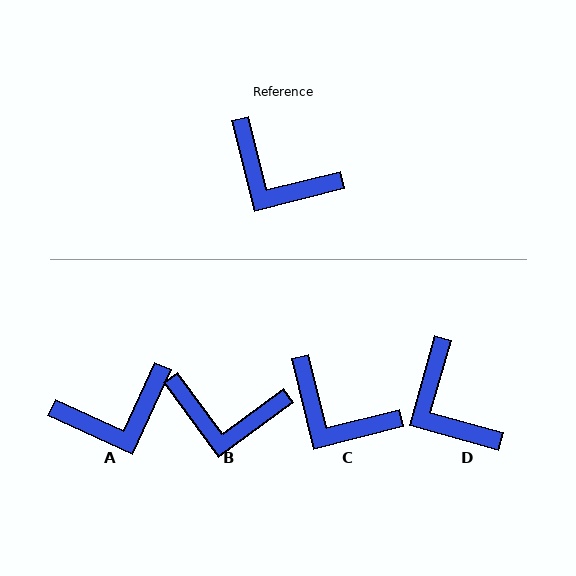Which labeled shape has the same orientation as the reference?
C.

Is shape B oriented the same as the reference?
No, it is off by about 22 degrees.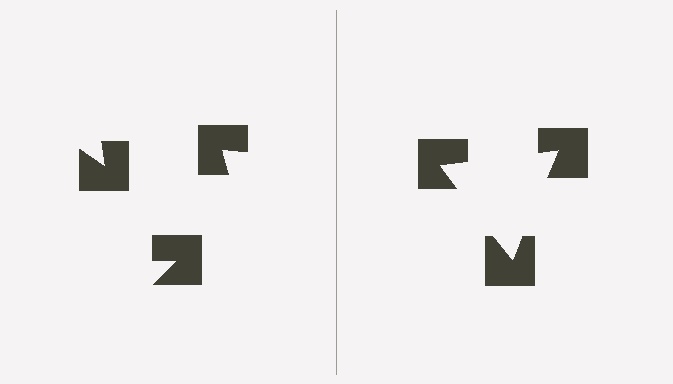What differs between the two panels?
The notched squares are positioned identically on both sides; only the wedge orientations differ. On the right they align to a triangle; on the left they are misaligned.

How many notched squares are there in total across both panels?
6 — 3 on each side.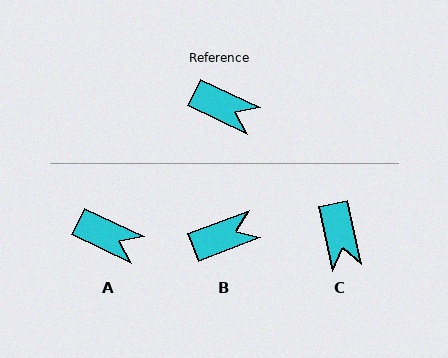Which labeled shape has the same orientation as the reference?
A.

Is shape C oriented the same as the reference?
No, it is off by about 52 degrees.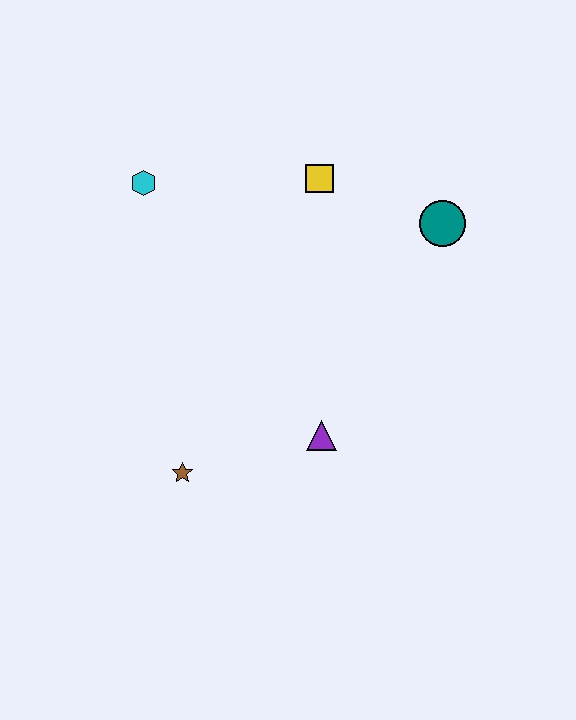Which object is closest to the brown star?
The purple triangle is closest to the brown star.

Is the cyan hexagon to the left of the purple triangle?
Yes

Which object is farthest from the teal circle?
The brown star is farthest from the teal circle.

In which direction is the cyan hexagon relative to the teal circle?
The cyan hexagon is to the left of the teal circle.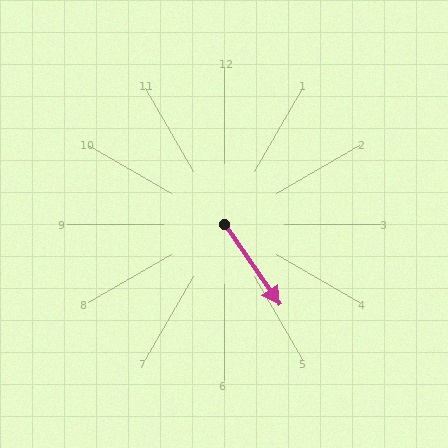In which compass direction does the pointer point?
Southeast.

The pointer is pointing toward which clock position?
Roughly 5 o'clock.